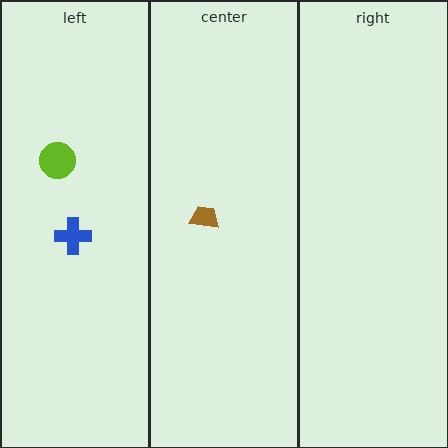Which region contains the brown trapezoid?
The center region.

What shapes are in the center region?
The brown trapezoid.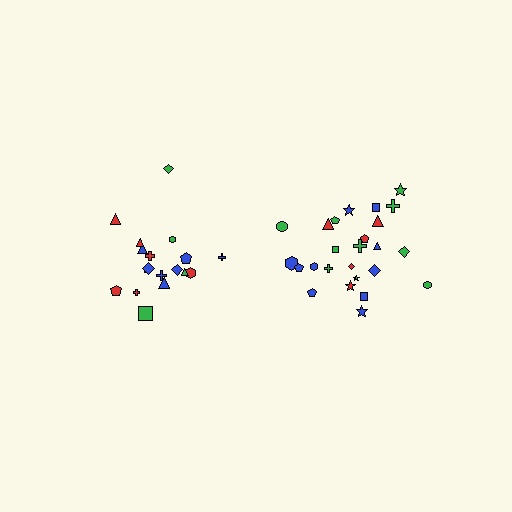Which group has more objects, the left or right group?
The right group.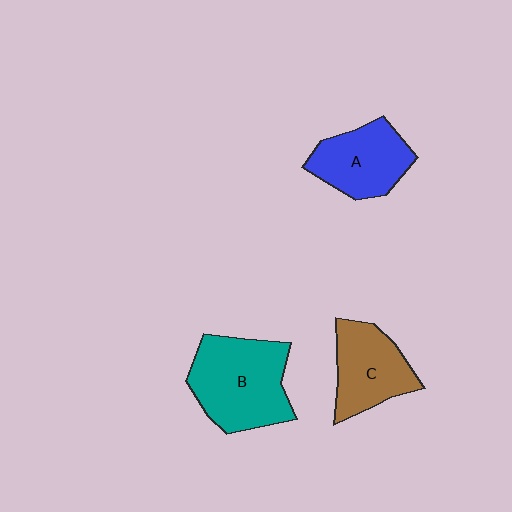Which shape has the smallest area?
Shape C (brown).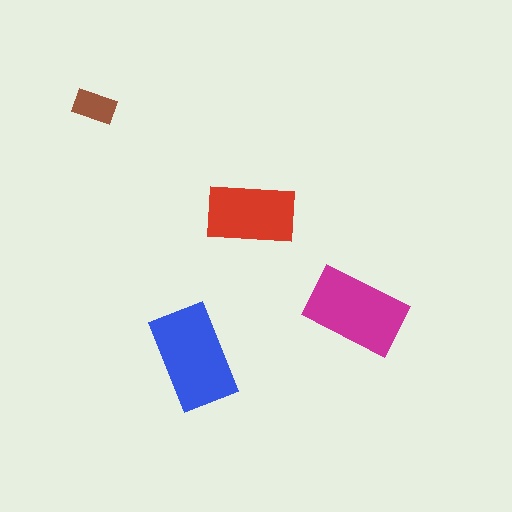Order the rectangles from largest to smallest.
the blue one, the magenta one, the red one, the brown one.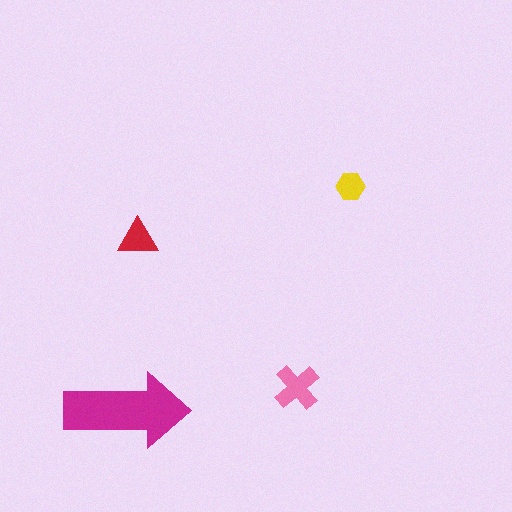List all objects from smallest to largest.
The yellow hexagon, the red triangle, the pink cross, the magenta arrow.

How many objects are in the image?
There are 4 objects in the image.